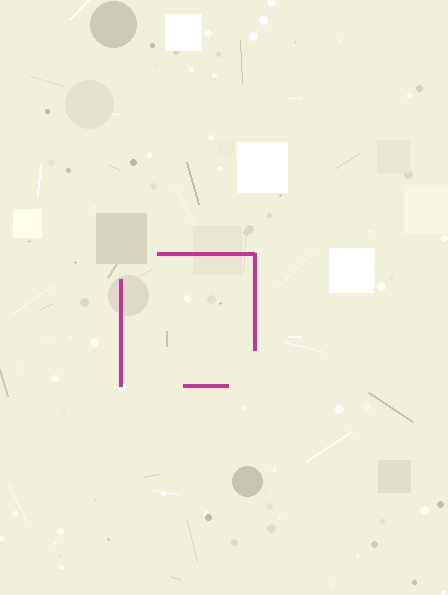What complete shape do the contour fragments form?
The contour fragments form a square.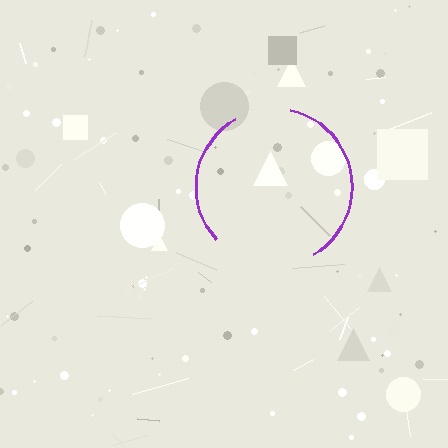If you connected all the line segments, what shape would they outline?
They would outline a circle.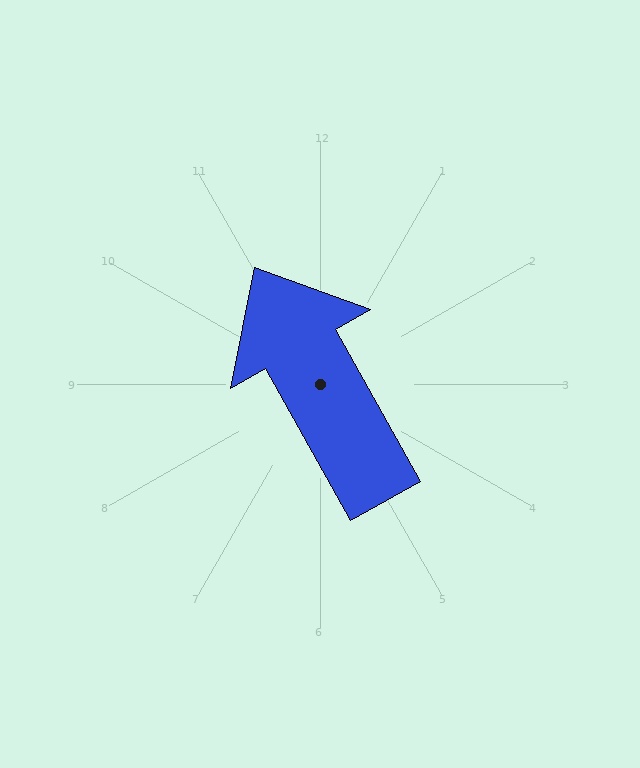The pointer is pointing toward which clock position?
Roughly 11 o'clock.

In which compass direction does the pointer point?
Northwest.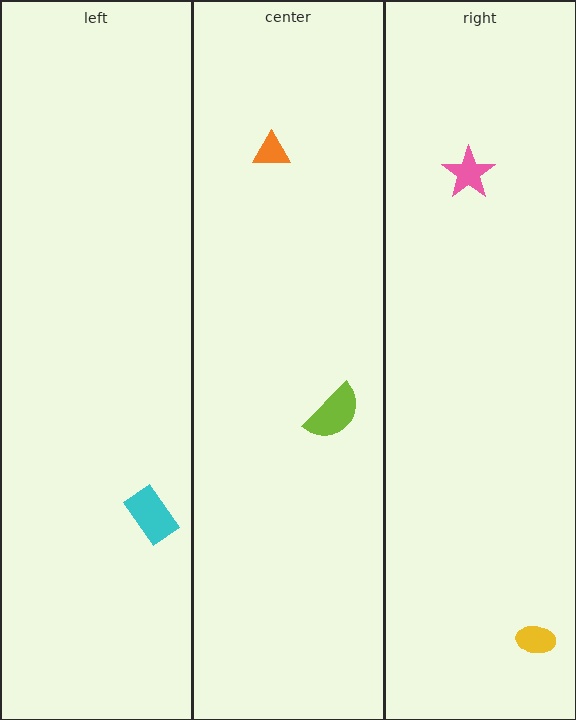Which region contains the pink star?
The right region.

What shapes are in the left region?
The cyan rectangle.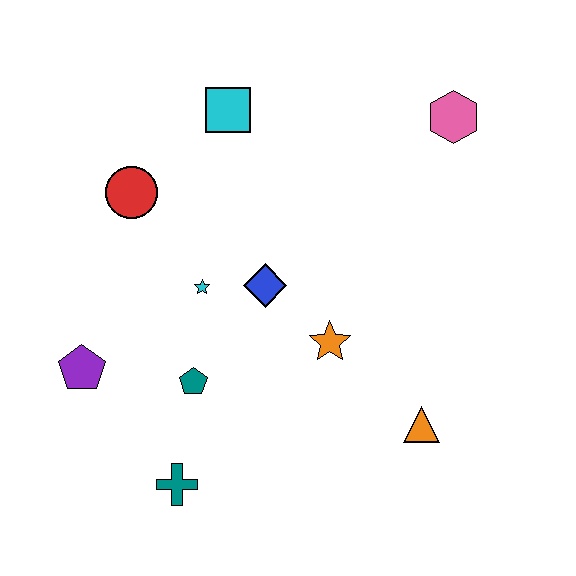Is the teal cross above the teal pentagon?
No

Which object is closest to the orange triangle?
The orange star is closest to the orange triangle.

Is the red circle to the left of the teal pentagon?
Yes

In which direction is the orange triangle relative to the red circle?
The orange triangle is to the right of the red circle.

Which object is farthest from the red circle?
The orange triangle is farthest from the red circle.